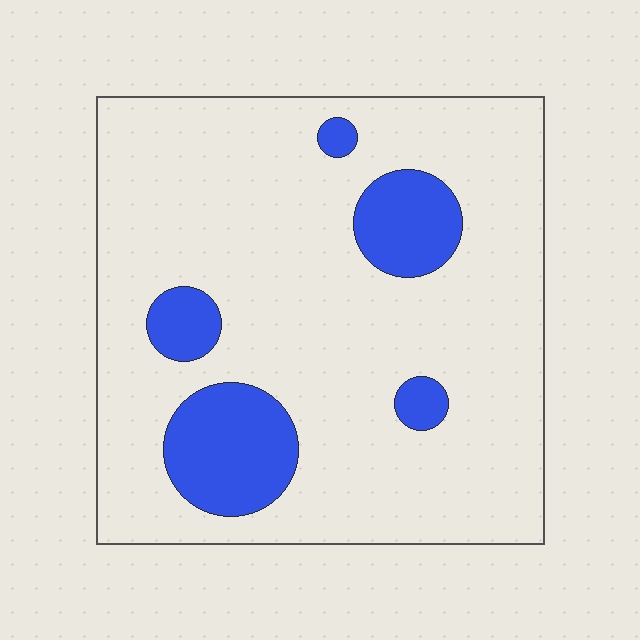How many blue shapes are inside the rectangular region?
5.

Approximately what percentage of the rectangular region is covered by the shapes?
Approximately 15%.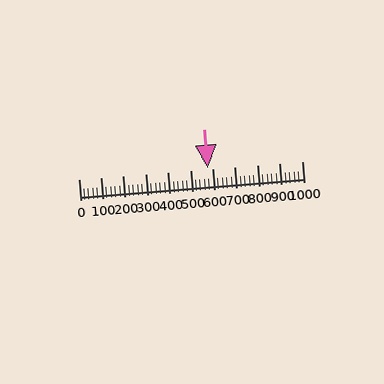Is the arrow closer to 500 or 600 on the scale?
The arrow is closer to 600.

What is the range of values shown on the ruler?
The ruler shows values from 0 to 1000.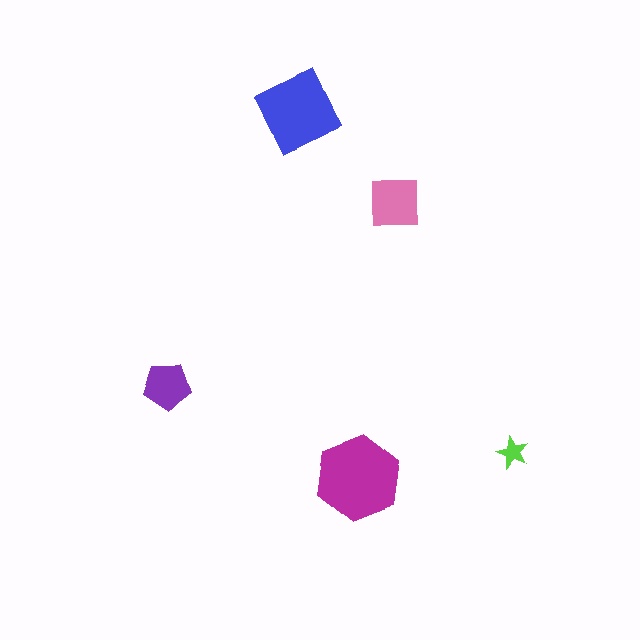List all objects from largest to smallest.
The magenta hexagon, the blue diamond, the pink square, the purple pentagon, the lime star.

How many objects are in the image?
There are 5 objects in the image.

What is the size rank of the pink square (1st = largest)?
3rd.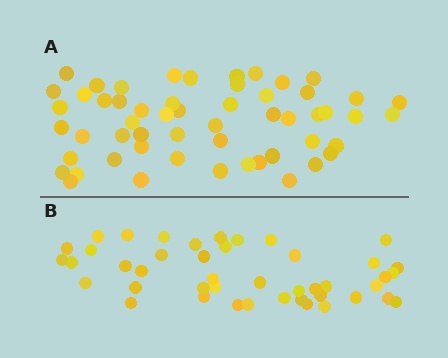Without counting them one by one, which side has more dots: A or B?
Region A (the top region) has more dots.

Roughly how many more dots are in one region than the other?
Region A has roughly 12 or so more dots than region B.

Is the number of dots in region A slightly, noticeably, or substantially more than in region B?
Region A has noticeably more, but not dramatically so. The ratio is roughly 1.2 to 1.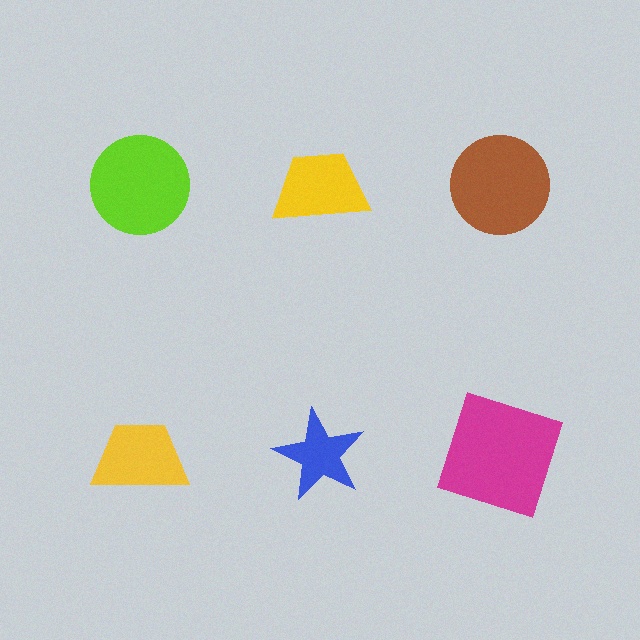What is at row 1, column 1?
A lime circle.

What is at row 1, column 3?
A brown circle.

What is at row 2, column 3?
A magenta square.